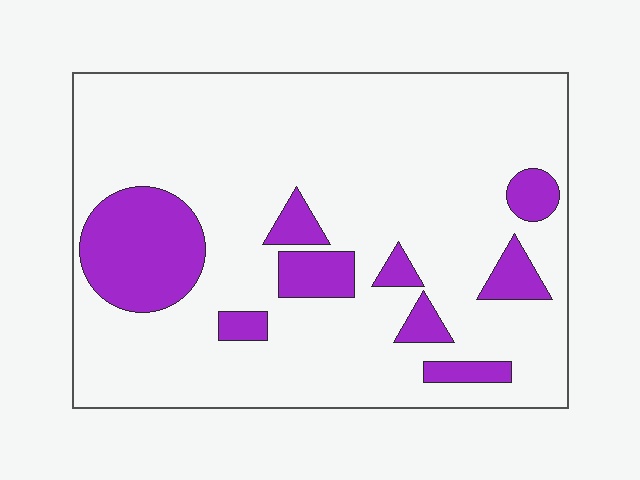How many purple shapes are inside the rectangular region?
9.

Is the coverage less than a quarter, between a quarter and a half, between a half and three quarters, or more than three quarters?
Less than a quarter.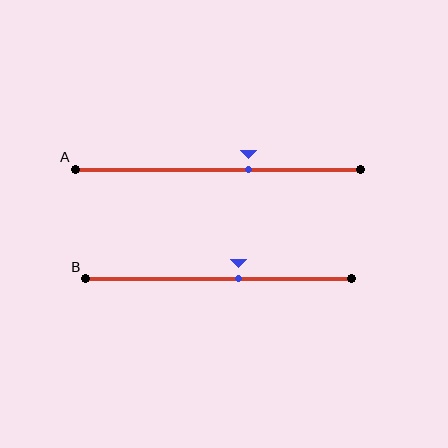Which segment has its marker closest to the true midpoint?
Segment B has its marker closest to the true midpoint.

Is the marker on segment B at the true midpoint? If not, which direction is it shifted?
No, the marker on segment B is shifted to the right by about 8% of the segment length.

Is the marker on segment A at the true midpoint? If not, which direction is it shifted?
No, the marker on segment A is shifted to the right by about 11% of the segment length.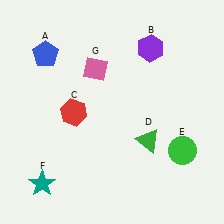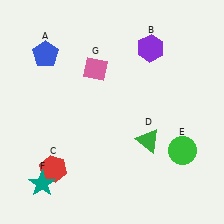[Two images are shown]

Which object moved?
The red hexagon (C) moved down.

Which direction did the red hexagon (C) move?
The red hexagon (C) moved down.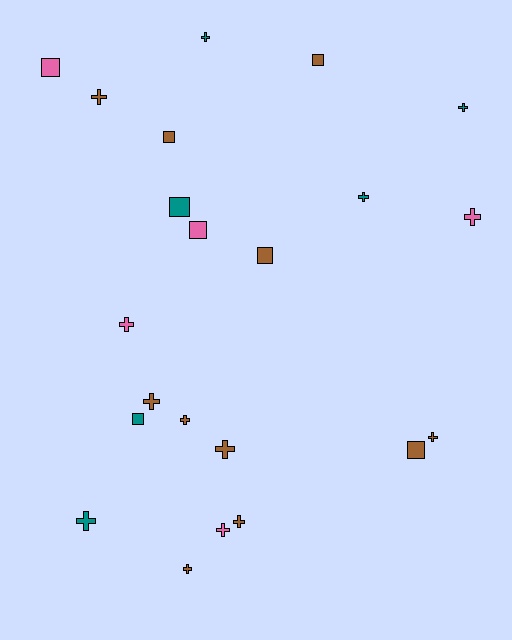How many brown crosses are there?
There are 7 brown crosses.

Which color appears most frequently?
Brown, with 11 objects.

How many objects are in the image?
There are 22 objects.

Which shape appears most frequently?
Cross, with 14 objects.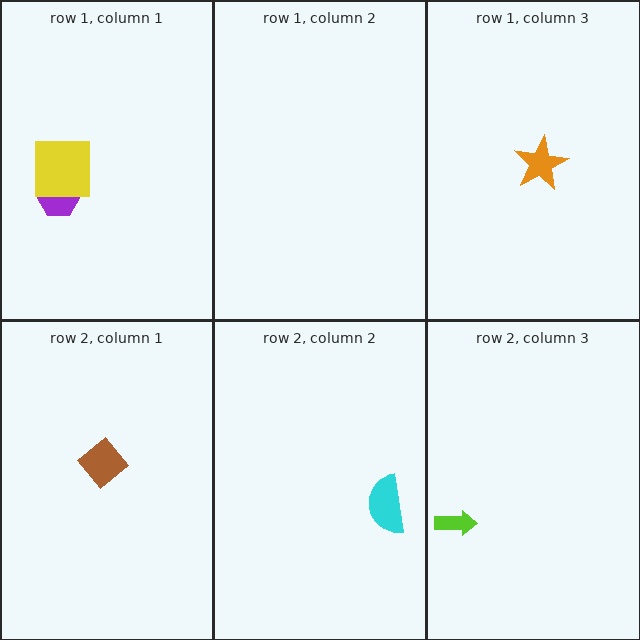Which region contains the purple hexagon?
The row 1, column 1 region.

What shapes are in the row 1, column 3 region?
The orange star.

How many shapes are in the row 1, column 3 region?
1.